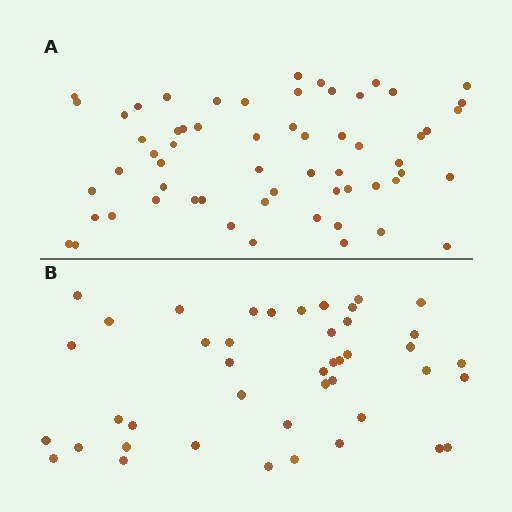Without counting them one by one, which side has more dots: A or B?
Region A (the top region) has more dots.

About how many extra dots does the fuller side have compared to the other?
Region A has approximately 15 more dots than region B.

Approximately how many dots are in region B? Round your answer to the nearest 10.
About 40 dots. (The exact count is 43, which rounds to 40.)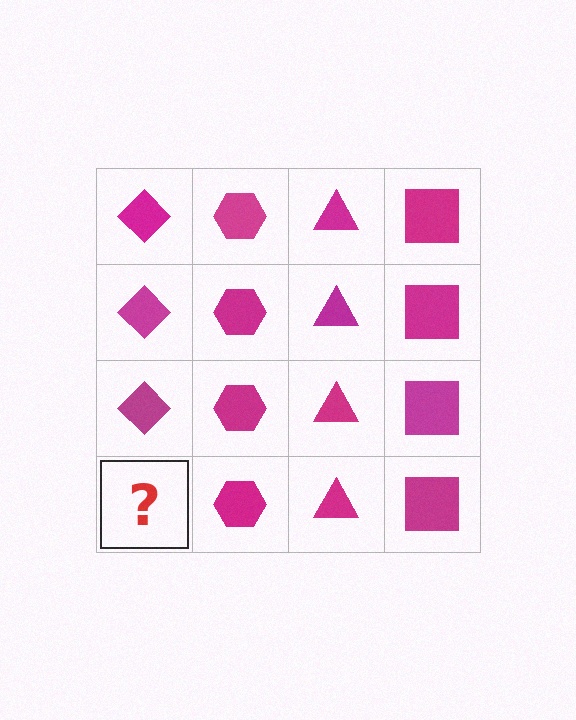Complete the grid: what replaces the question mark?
The question mark should be replaced with a magenta diamond.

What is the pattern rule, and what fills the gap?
The rule is that each column has a consistent shape. The gap should be filled with a magenta diamond.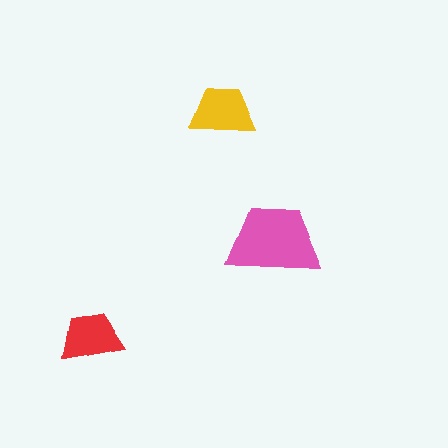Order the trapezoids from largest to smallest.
the pink one, the yellow one, the red one.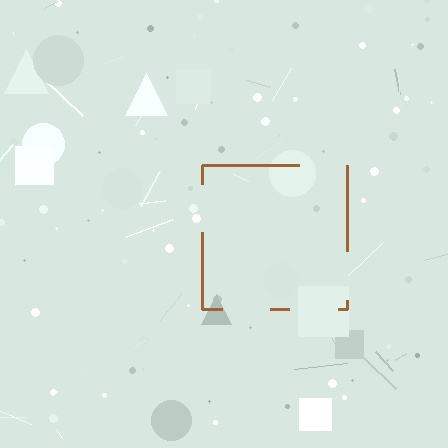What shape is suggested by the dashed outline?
The dashed outline suggests a square.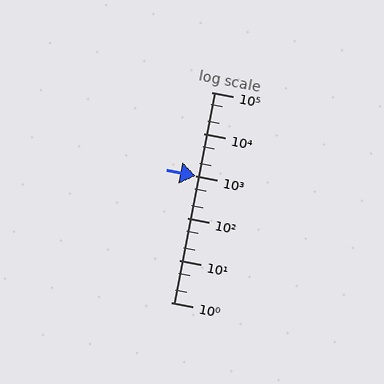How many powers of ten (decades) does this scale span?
The scale spans 5 decades, from 1 to 100000.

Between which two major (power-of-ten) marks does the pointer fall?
The pointer is between 100 and 1000.